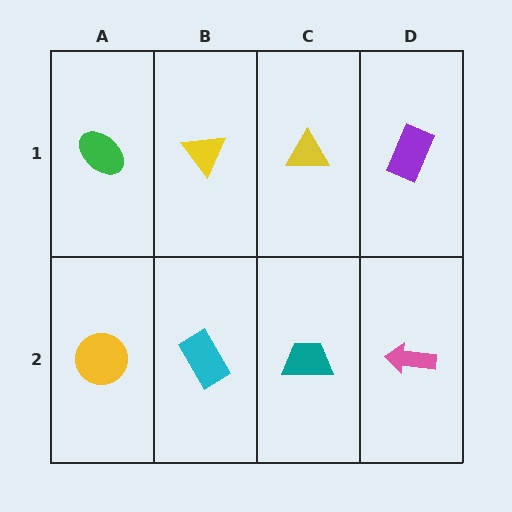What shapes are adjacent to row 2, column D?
A purple rectangle (row 1, column D), a teal trapezoid (row 2, column C).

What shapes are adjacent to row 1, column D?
A pink arrow (row 2, column D), a yellow triangle (row 1, column C).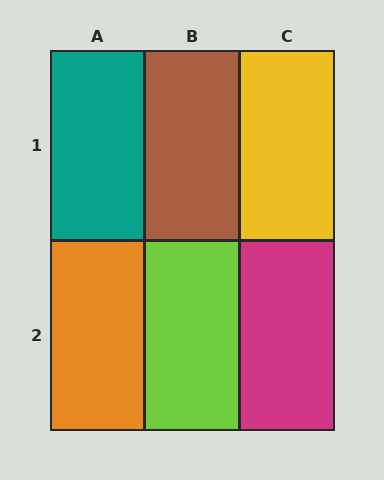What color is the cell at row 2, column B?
Lime.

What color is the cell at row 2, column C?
Magenta.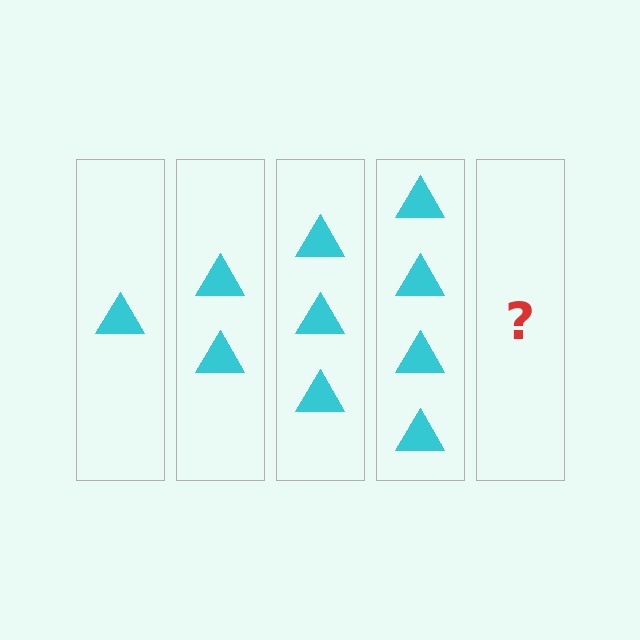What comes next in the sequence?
The next element should be 5 triangles.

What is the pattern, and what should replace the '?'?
The pattern is that each step adds one more triangle. The '?' should be 5 triangles.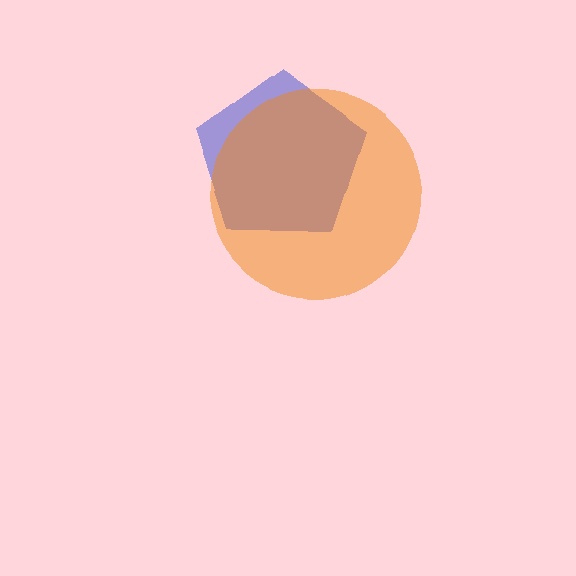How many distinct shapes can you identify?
There are 2 distinct shapes: a blue pentagon, an orange circle.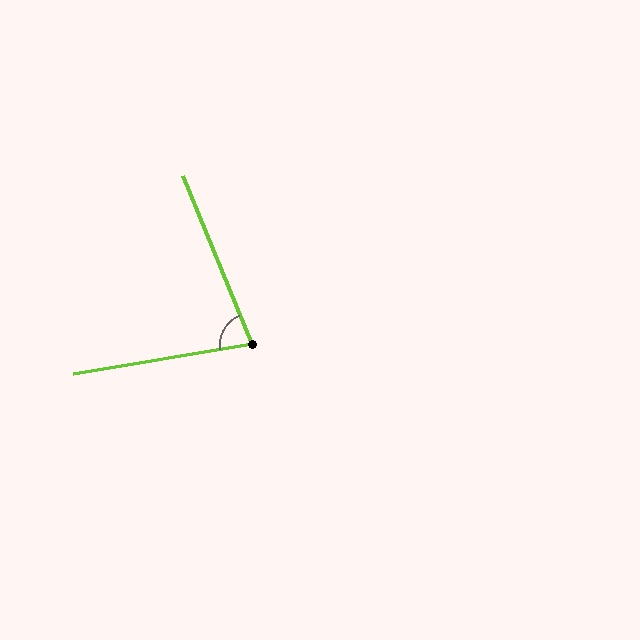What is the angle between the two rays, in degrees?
Approximately 77 degrees.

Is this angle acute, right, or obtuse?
It is acute.